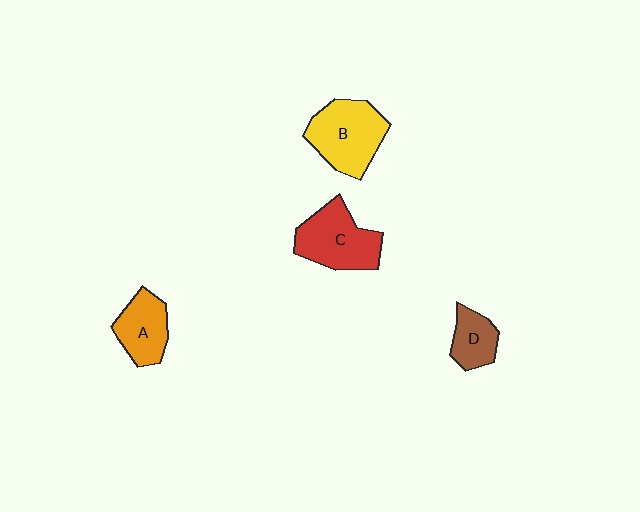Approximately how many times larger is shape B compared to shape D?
Approximately 2.0 times.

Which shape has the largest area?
Shape B (yellow).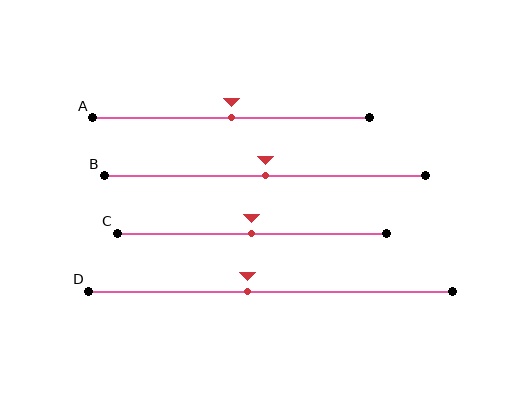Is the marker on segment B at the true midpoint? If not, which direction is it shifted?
Yes, the marker on segment B is at the true midpoint.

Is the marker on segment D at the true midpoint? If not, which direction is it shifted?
No, the marker on segment D is shifted to the left by about 6% of the segment length.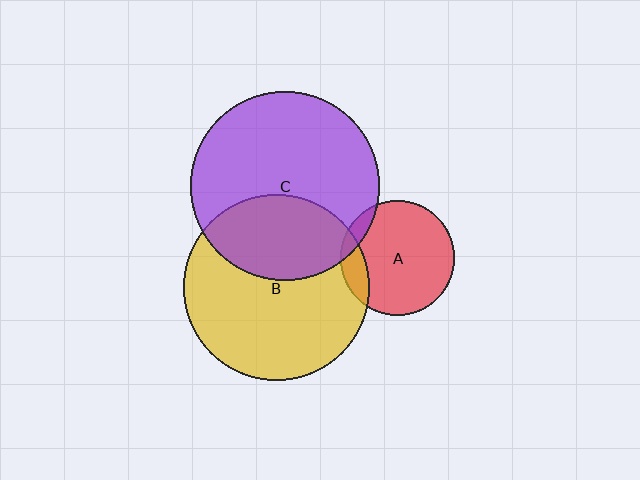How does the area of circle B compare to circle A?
Approximately 2.7 times.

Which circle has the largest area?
Circle C (purple).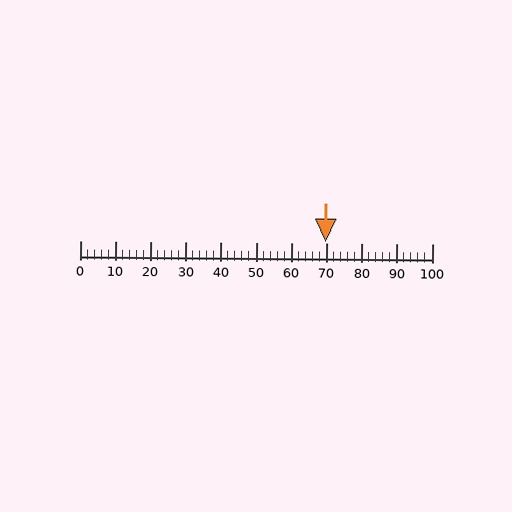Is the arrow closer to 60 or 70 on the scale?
The arrow is closer to 70.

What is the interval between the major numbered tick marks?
The major tick marks are spaced 10 units apart.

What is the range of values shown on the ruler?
The ruler shows values from 0 to 100.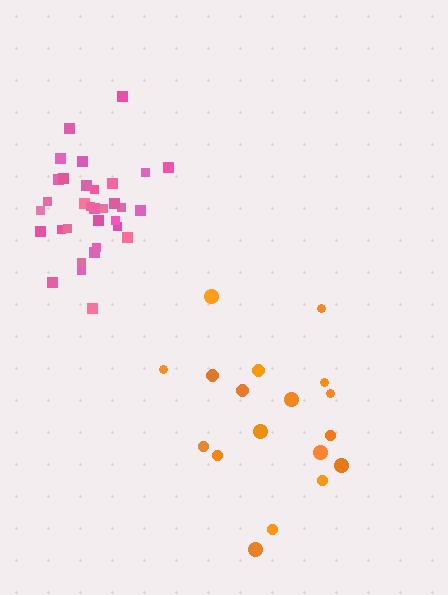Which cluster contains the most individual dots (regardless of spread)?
Pink (33).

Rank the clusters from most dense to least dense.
pink, orange.